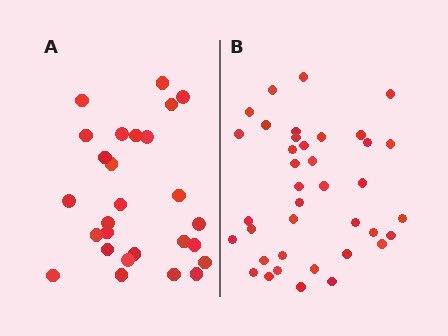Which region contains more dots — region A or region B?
Region B (the right region) has more dots.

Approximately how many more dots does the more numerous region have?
Region B has roughly 12 or so more dots than region A.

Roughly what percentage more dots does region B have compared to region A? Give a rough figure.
About 40% more.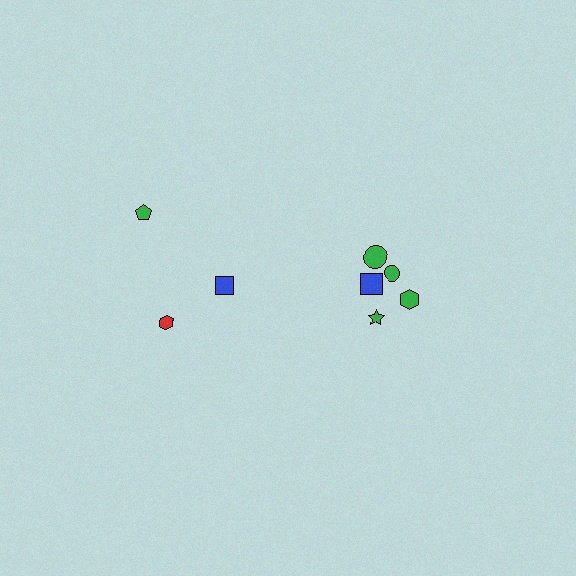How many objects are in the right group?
There are 5 objects.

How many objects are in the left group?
There are 3 objects.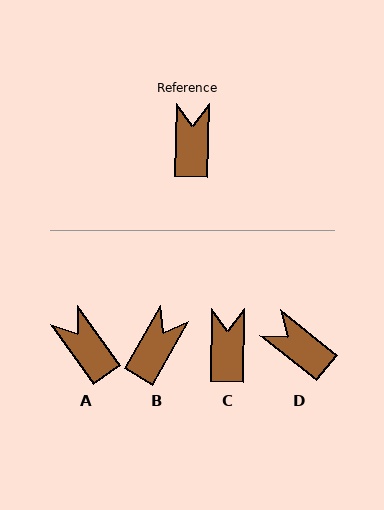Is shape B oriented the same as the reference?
No, it is off by about 29 degrees.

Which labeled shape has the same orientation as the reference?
C.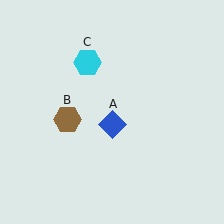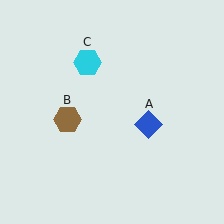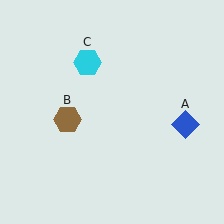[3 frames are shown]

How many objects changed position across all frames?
1 object changed position: blue diamond (object A).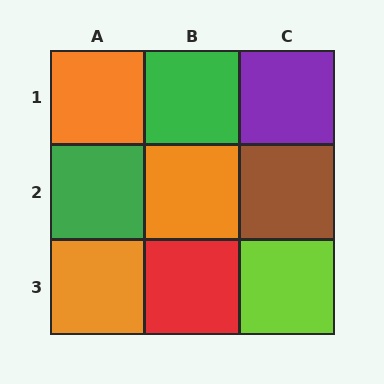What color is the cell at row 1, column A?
Orange.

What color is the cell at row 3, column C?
Lime.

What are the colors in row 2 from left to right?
Green, orange, brown.